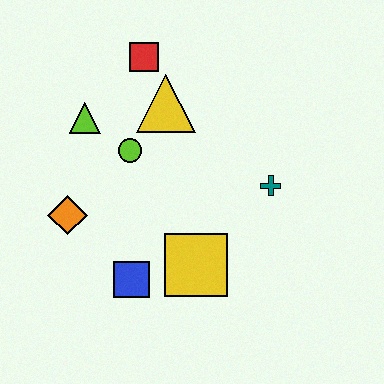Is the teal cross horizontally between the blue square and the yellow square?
No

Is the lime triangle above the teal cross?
Yes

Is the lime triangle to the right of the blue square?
No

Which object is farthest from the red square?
The blue square is farthest from the red square.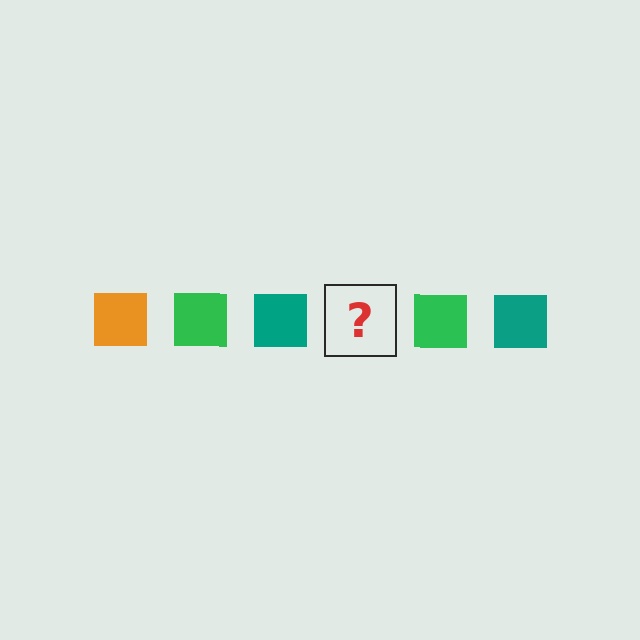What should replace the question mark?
The question mark should be replaced with an orange square.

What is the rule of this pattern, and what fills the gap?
The rule is that the pattern cycles through orange, green, teal squares. The gap should be filled with an orange square.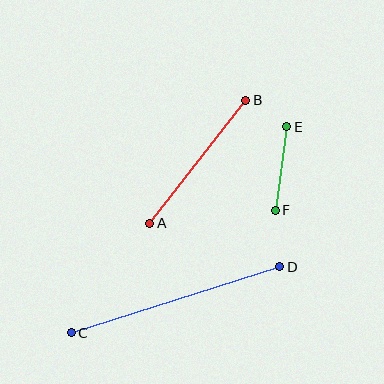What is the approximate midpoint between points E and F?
The midpoint is at approximately (281, 168) pixels.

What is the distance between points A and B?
The distance is approximately 156 pixels.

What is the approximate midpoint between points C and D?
The midpoint is at approximately (175, 300) pixels.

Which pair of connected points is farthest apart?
Points C and D are farthest apart.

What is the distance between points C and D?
The distance is approximately 219 pixels.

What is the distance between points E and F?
The distance is approximately 84 pixels.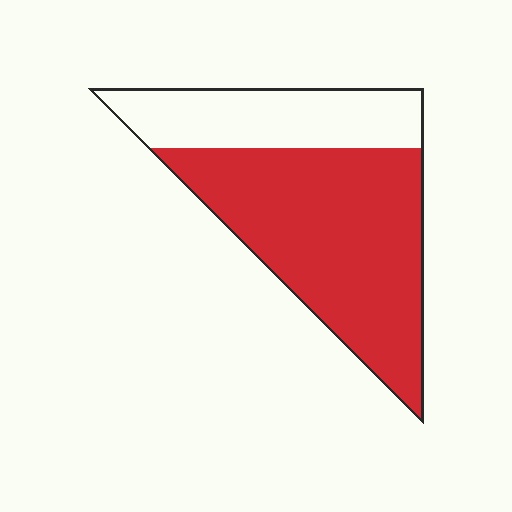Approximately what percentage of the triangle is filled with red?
Approximately 70%.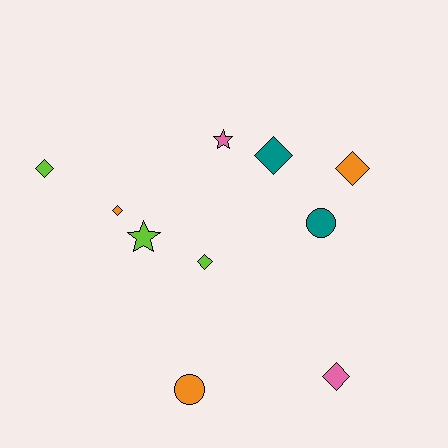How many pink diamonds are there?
There is 1 pink diamond.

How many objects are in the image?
There are 10 objects.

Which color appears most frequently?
Lime, with 3 objects.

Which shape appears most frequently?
Diamond, with 6 objects.